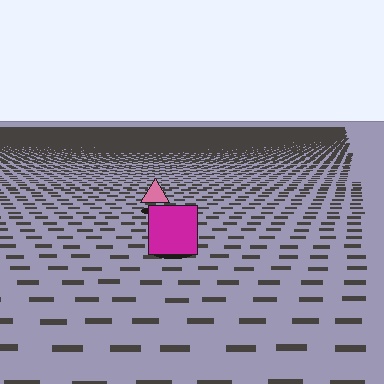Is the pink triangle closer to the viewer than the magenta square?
No. The magenta square is closer — you can tell from the texture gradient: the ground texture is coarser near it.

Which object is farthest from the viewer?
The pink triangle is farthest from the viewer. It appears smaller and the ground texture around it is denser.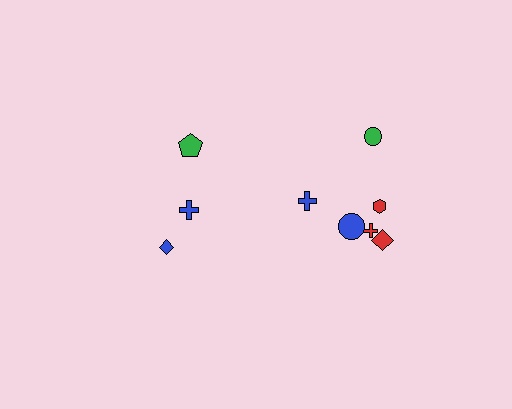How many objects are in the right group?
There are 6 objects.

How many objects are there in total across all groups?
There are 9 objects.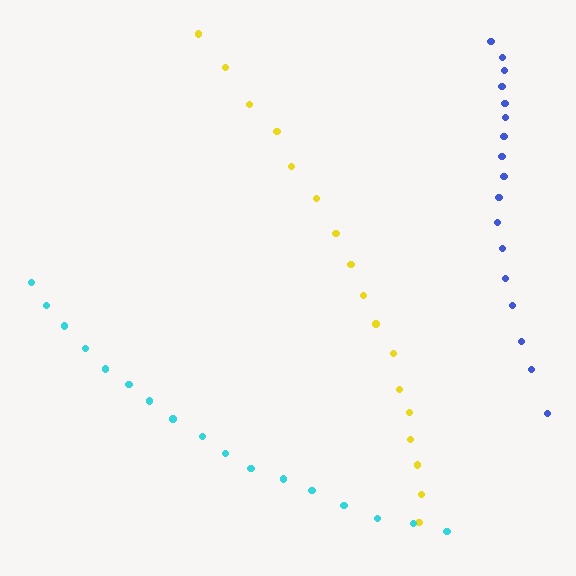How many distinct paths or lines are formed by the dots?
There are 3 distinct paths.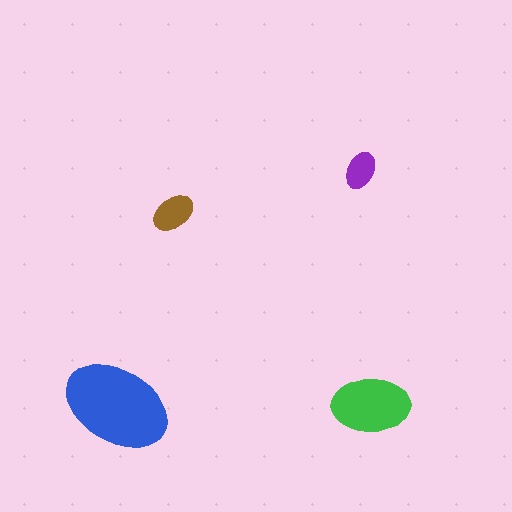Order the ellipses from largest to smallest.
the blue one, the green one, the brown one, the purple one.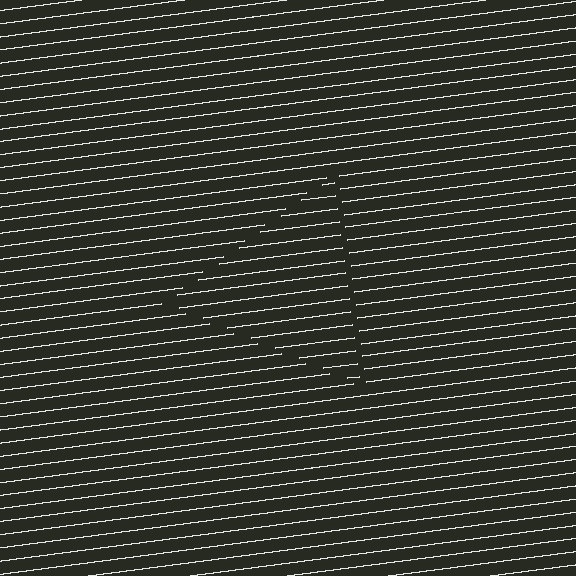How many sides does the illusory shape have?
3 sides — the line-ends trace a triangle.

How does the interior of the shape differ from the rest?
The interior of the shape contains the same grating, shifted by half a period — the contour is defined by the phase discontinuity where line-ends from the inner and outer gratings abut.